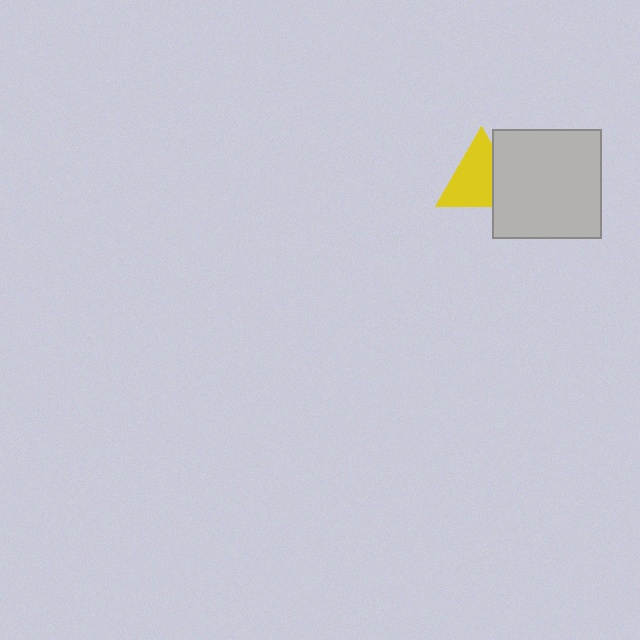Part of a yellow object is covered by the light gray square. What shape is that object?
It is a triangle.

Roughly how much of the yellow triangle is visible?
Most of it is visible (roughly 69%).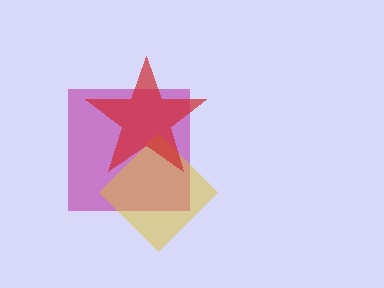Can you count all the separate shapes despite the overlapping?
Yes, there are 3 separate shapes.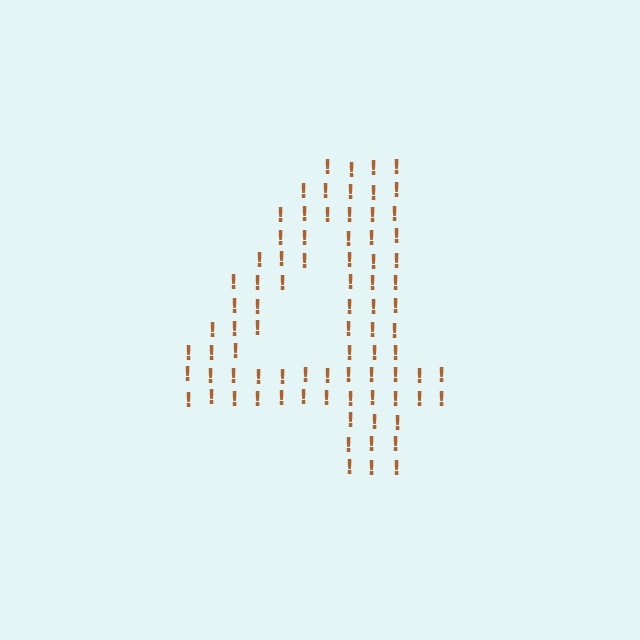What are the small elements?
The small elements are exclamation marks.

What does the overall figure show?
The overall figure shows the digit 4.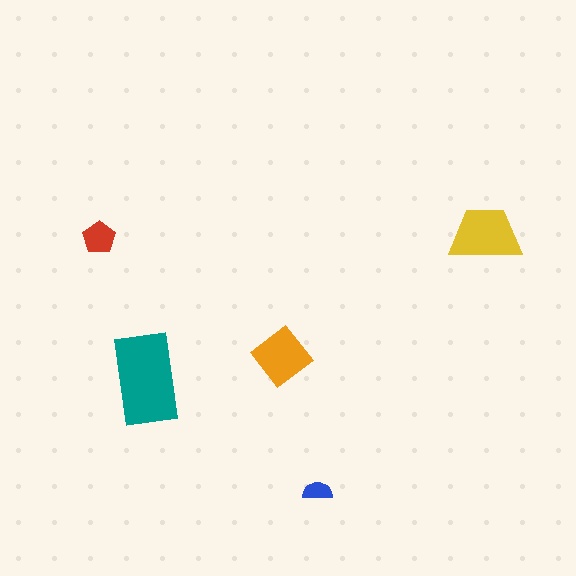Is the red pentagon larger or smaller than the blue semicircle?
Larger.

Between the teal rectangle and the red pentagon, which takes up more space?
The teal rectangle.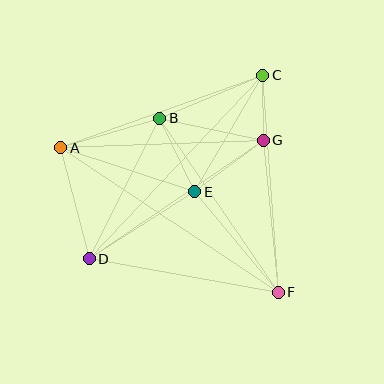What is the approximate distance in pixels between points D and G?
The distance between D and G is approximately 211 pixels.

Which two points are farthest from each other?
Points A and F are farthest from each other.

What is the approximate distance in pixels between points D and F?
The distance between D and F is approximately 192 pixels.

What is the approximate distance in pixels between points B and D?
The distance between B and D is approximately 158 pixels.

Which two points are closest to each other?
Points C and G are closest to each other.